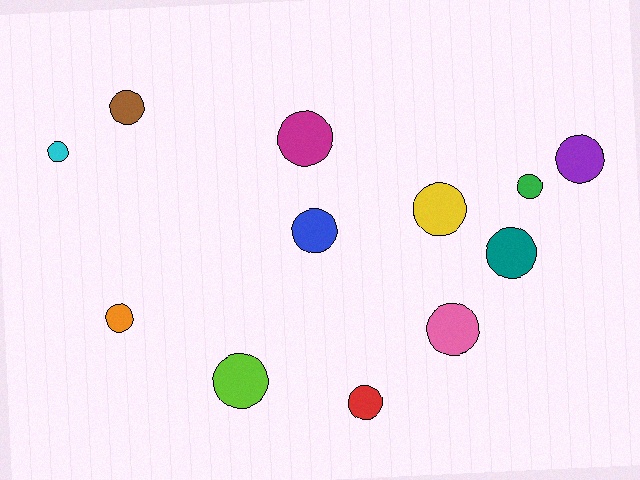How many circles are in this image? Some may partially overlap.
There are 12 circles.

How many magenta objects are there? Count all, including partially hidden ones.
There is 1 magenta object.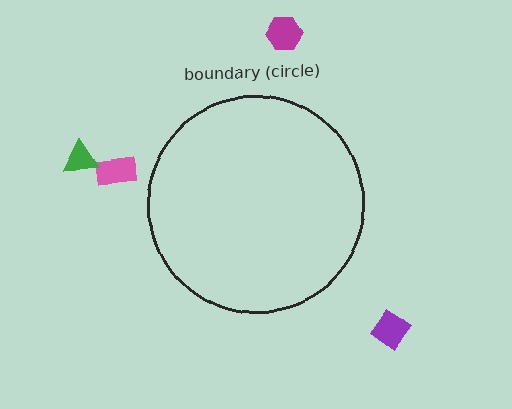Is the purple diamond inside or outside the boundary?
Outside.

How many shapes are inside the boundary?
0 inside, 4 outside.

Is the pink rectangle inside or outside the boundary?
Outside.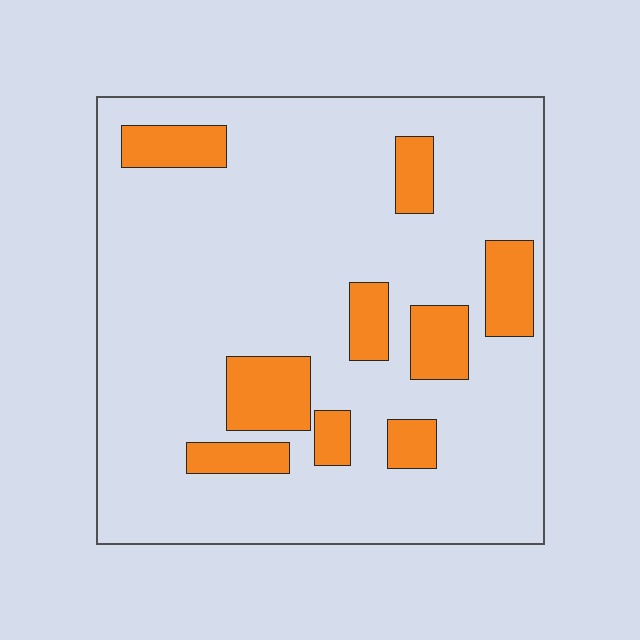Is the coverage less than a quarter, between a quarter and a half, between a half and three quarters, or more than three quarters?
Less than a quarter.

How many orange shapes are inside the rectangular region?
9.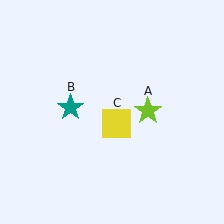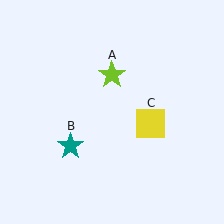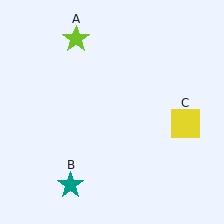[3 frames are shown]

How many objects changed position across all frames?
3 objects changed position: lime star (object A), teal star (object B), yellow square (object C).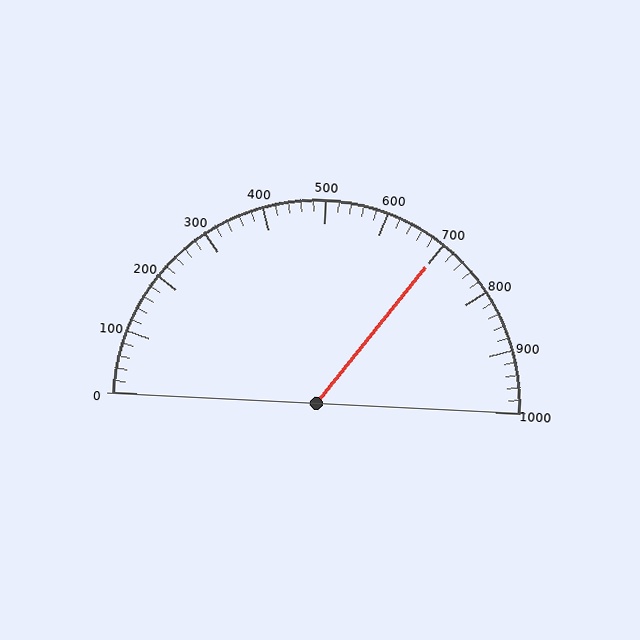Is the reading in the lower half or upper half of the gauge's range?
The reading is in the upper half of the range (0 to 1000).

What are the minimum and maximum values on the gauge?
The gauge ranges from 0 to 1000.